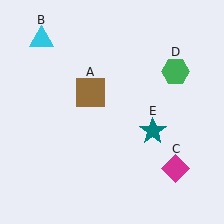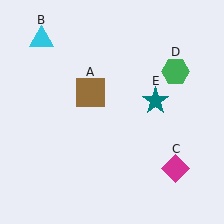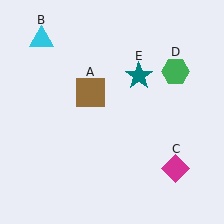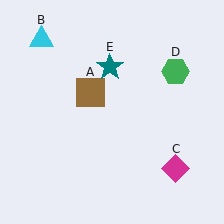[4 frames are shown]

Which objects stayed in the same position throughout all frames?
Brown square (object A) and cyan triangle (object B) and magenta diamond (object C) and green hexagon (object D) remained stationary.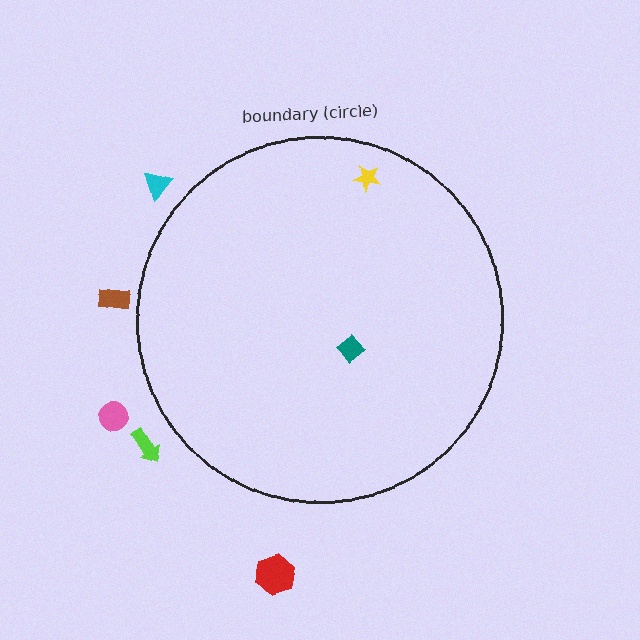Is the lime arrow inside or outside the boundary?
Outside.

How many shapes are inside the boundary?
2 inside, 5 outside.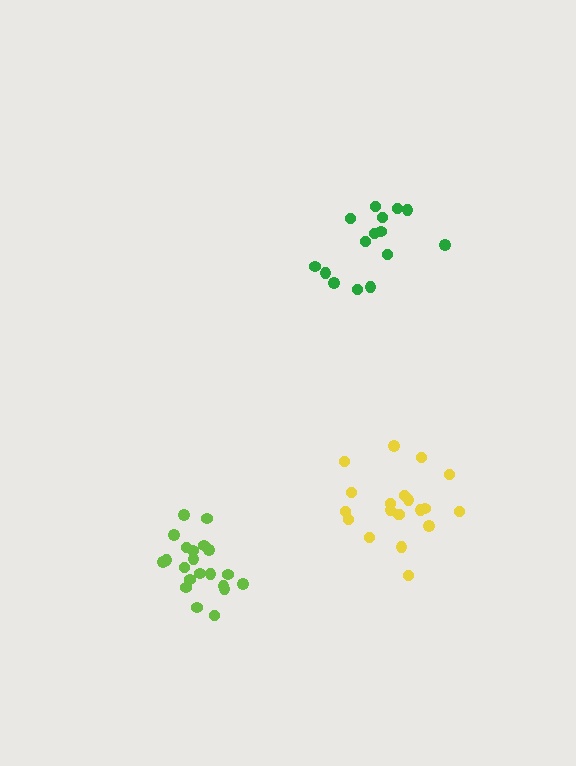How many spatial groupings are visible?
There are 3 spatial groupings.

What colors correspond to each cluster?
The clusters are colored: lime, yellow, green.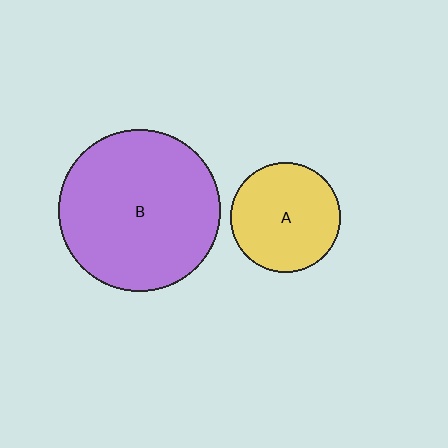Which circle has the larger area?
Circle B (purple).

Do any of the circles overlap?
No, none of the circles overlap.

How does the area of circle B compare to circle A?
Approximately 2.2 times.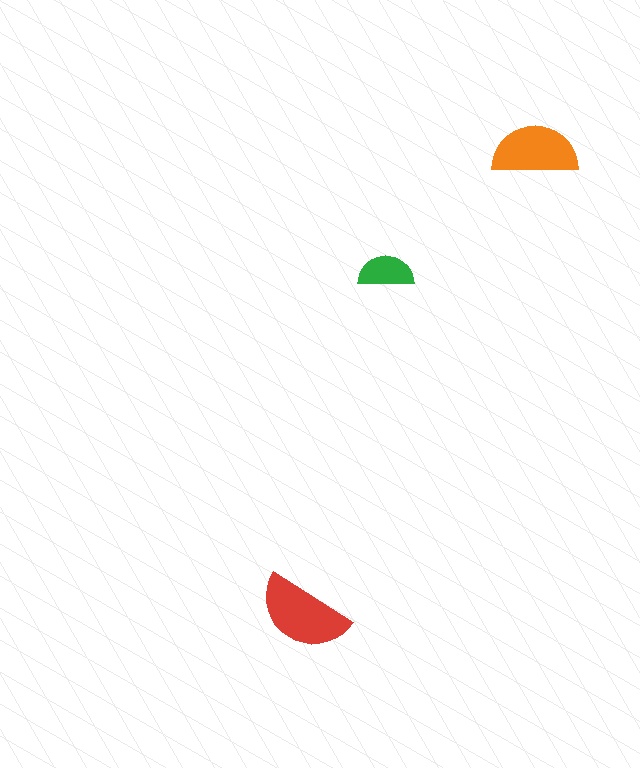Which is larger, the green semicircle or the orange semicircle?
The orange one.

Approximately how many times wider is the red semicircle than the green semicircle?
About 1.5 times wider.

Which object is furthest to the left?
The red semicircle is leftmost.